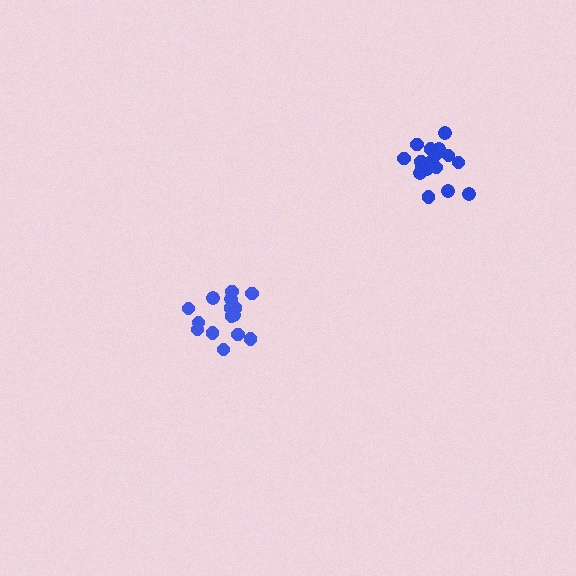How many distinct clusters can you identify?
There are 2 distinct clusters.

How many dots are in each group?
Group 1: 15 dots, Group 2: 18 dots (33 total).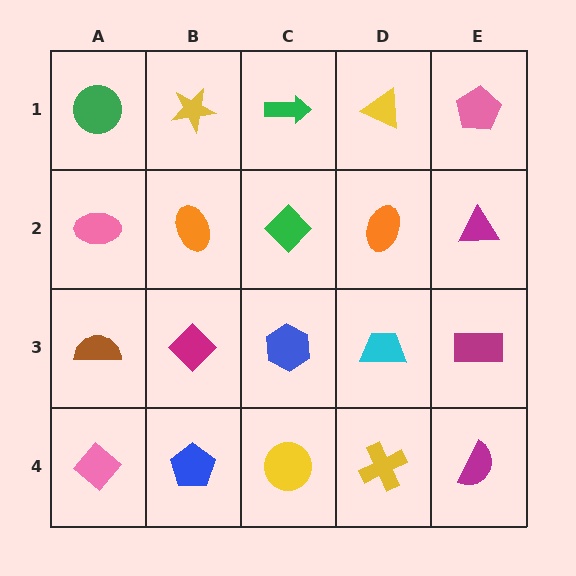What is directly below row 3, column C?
A yellow circle.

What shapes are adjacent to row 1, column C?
A green diamond (row 2, column C), a yellow star (row 1, column B), a yellow triangle (row 1, column D).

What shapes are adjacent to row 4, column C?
A blue hexagon (row 3, column C), a blue pentagon (row 4, column B), a yellow cross (row 4, column D).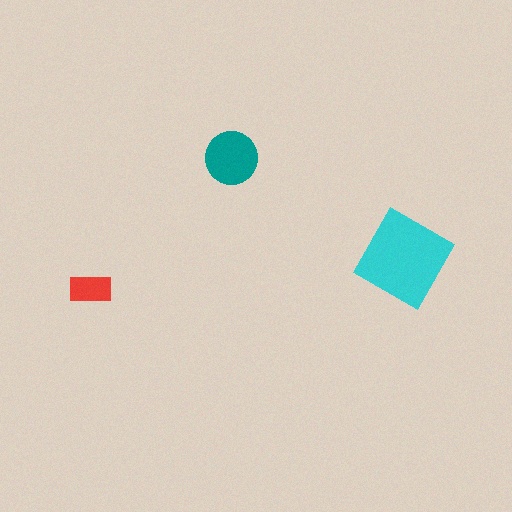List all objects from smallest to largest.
The red rectangle, the teal circle, the cyan square.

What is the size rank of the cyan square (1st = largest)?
1st.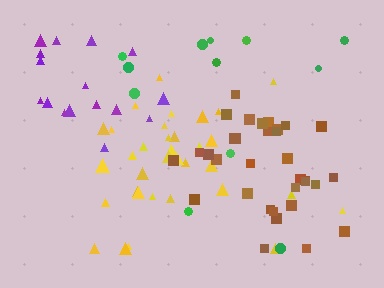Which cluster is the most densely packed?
Brown.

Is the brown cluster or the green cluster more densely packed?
Brown.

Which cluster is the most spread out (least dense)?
Green.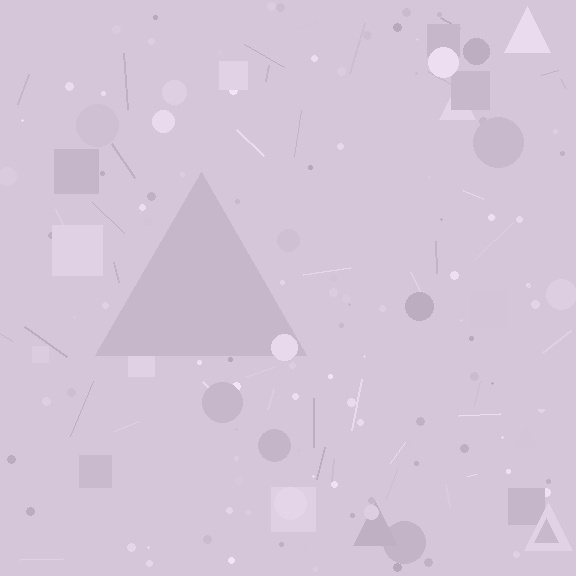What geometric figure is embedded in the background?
A triangle is embedded in the background.